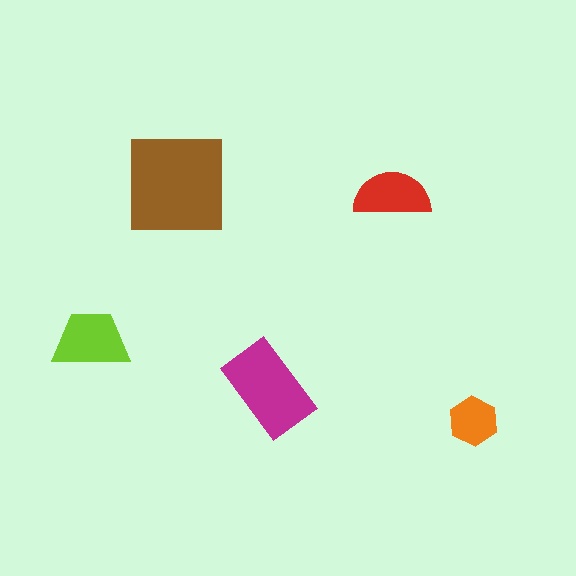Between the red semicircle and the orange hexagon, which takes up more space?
The red semicircle.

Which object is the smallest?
The orange hexagon.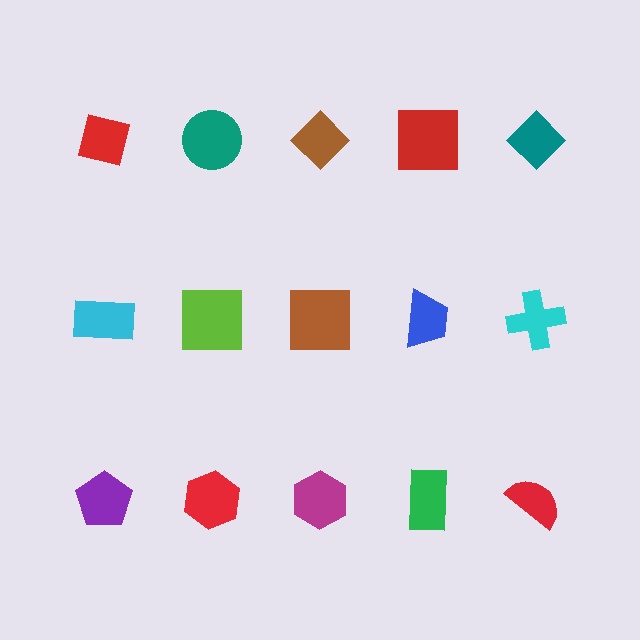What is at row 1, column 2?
A teal circle.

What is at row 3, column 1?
A purple pentagon.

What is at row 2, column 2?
A lime square.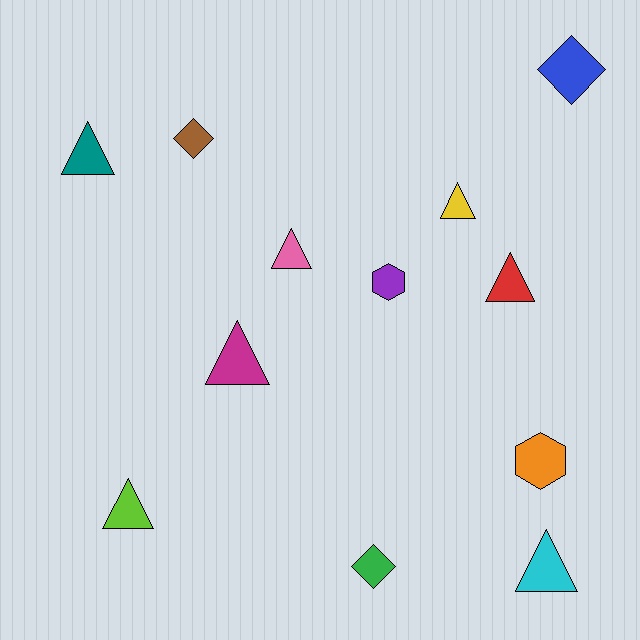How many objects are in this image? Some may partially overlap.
There are 12 objects.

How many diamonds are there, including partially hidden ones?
There are 3 diamonds.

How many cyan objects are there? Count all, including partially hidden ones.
There is 1 cyan object.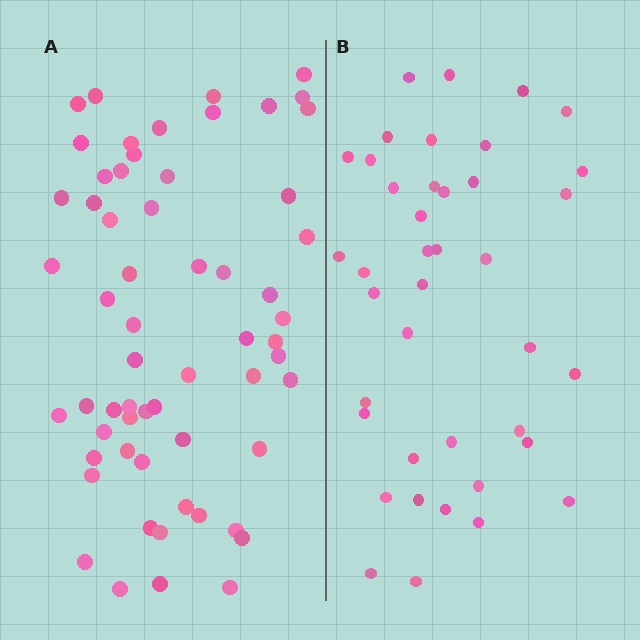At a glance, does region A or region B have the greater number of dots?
Region A (the left region) has more dots.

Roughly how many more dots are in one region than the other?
Region A has approximately 20 more dots than region B.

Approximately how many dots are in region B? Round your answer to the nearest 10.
About 40 dots.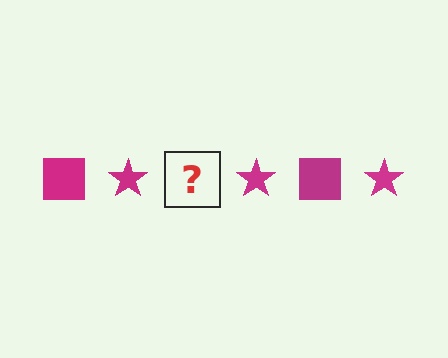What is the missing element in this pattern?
The missing element is a magenta square.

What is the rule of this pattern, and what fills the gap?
The rule is that the pattern cycles through square, star shapes in magenta. The gap should be filled with a magenta square.